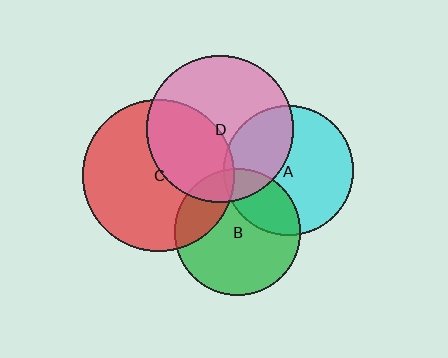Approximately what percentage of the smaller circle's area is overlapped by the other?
Approximately 35%.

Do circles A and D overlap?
Yes.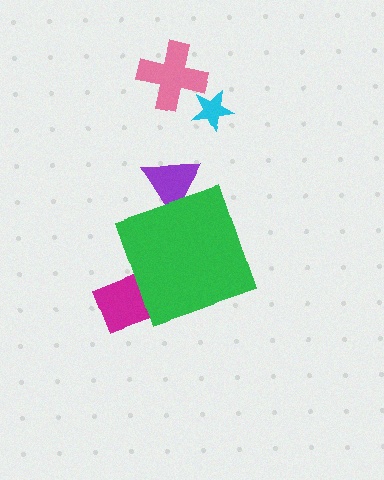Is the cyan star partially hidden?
No, the cyan star is fully visible.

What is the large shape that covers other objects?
A green diamond.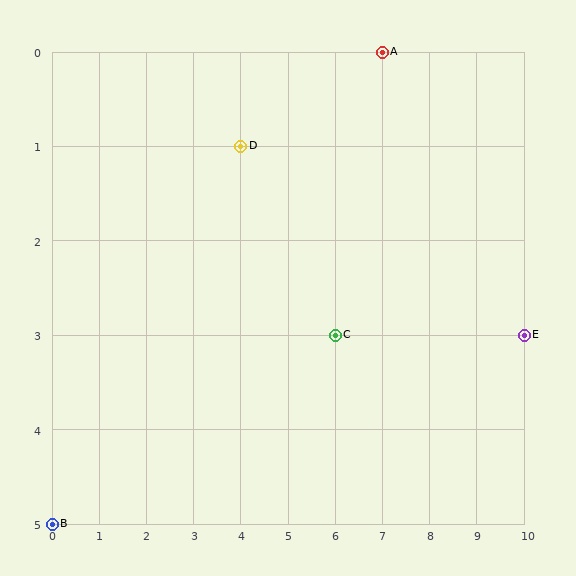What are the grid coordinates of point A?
Point A is at grid coordinates (7, 0).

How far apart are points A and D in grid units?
Points A and D are 3 columns and 1 row apart (about 3.2 grid units diagonally).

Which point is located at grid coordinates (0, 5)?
Point B is at (0, 5).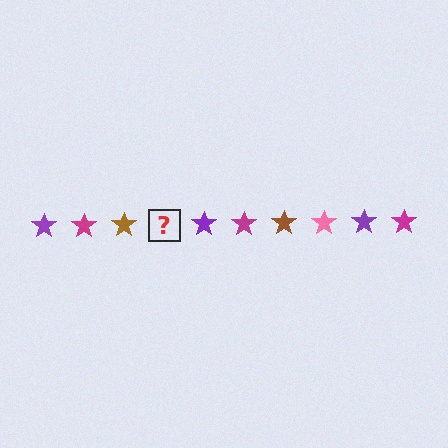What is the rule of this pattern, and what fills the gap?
The rule is that the pattern cycles through purple, magenta, brown, pink stars. The gap should be filled with a pink star.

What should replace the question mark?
The question mark should be replaced with a pink star.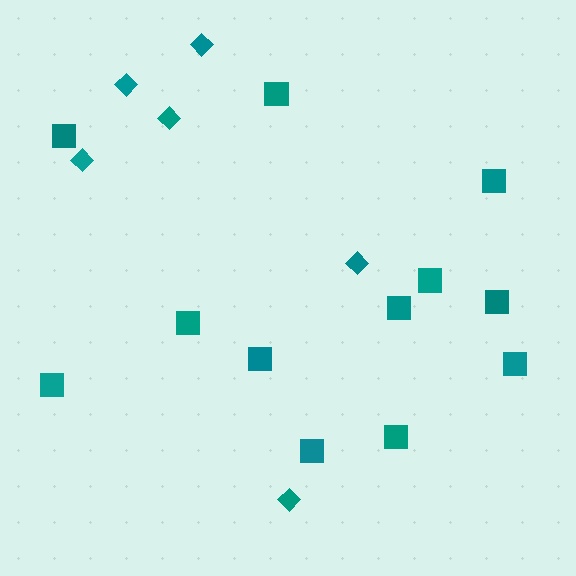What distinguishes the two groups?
There are 2 groups: one group of diamonds (6) and one group of squares (12).